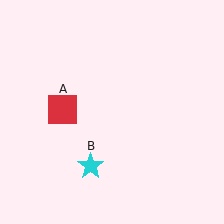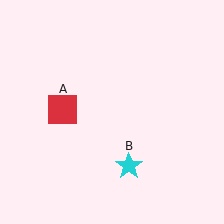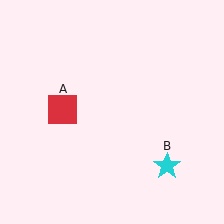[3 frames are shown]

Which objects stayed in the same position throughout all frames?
Red square (object A) remained stationary.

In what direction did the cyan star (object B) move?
The cyan star (object B) moved right.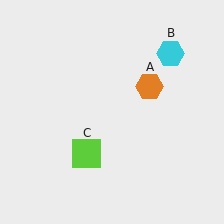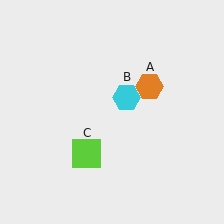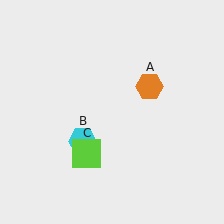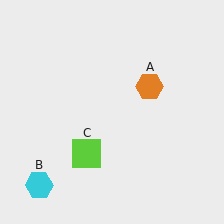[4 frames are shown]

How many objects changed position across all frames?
1 object changed position: cyan hexagon (object B).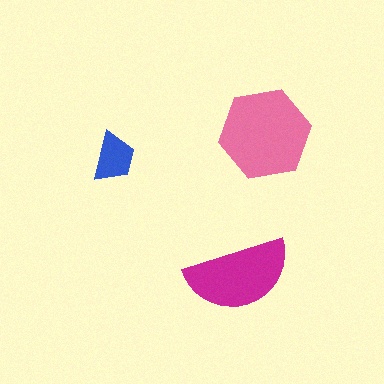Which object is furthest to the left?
The blue trapezoid is leftmost.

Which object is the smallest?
The blue trapezoid.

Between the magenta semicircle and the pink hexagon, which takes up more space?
The pink hexagon.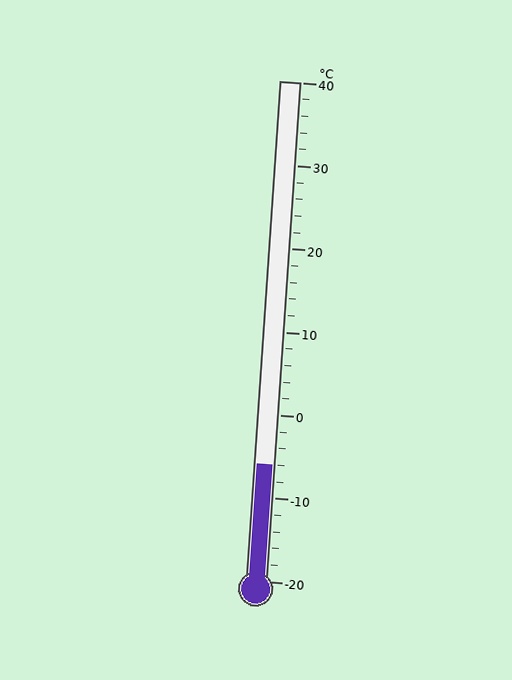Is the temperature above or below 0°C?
The temperature is below 0°C.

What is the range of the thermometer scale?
The thermometer scale ranges from -20°C to 40°C.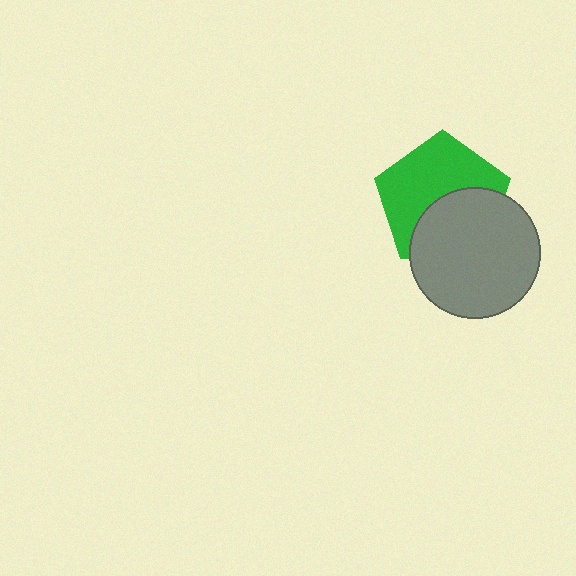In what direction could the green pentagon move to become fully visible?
The green pentagon could move up. That would shift it out from behind the gray circle entirely.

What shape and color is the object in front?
The object in front is a gray circle.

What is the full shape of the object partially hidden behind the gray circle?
The partially hidden object is a green pentagon.